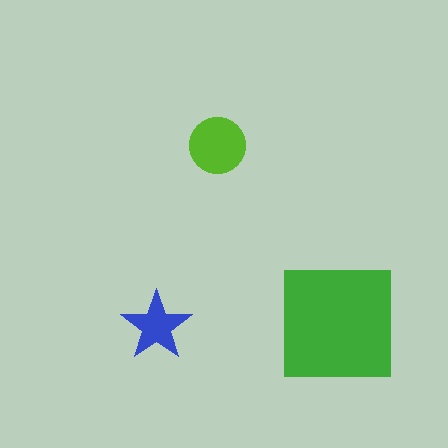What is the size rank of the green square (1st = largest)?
1st.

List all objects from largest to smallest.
The green square, the lime circle, the blue star.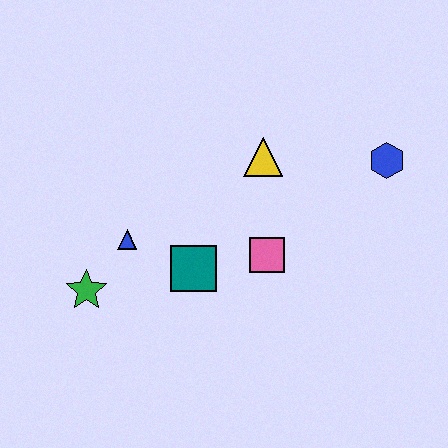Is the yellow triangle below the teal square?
No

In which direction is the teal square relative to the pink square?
The teal square is to the left of the pink square.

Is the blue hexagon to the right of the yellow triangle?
Yes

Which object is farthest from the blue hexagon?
The green star is farthest from the blue hexagon.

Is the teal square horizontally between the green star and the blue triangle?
No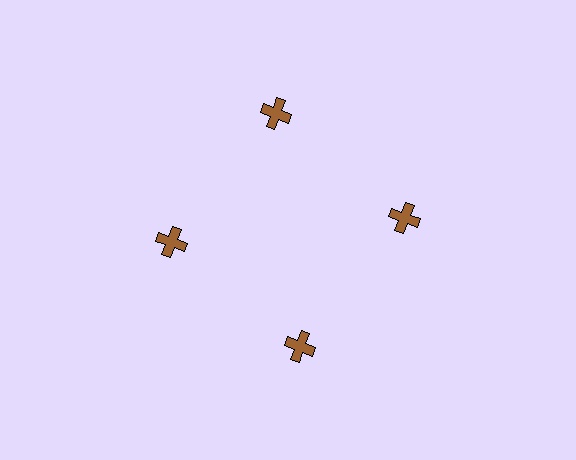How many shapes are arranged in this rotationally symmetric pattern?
There are 4 shapes, arranged in 4 groups of 1.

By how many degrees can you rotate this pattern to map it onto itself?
The pattern maps onto itself every 90 degrees of rotation.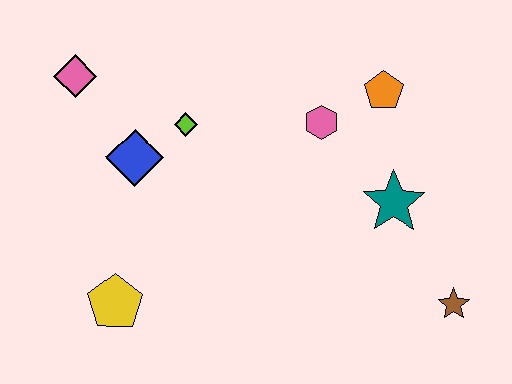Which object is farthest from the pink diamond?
The brown star is farthest from the pink diamond.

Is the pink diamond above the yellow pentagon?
Yes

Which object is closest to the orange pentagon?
The pink hexagon is closest to the orange pentagon.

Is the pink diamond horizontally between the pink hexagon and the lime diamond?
No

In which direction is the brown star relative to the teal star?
The brown star is below the teal star.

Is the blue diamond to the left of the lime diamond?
Yes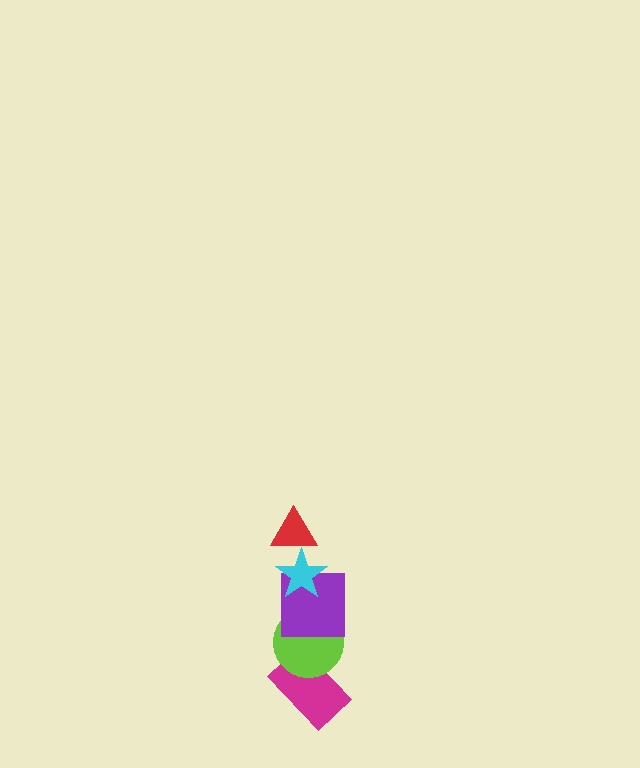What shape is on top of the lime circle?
The purple square is on top of the lime circle.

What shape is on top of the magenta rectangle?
The lime circle is on top of the magenta rectangle.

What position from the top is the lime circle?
The lime circle is 4th from the top.